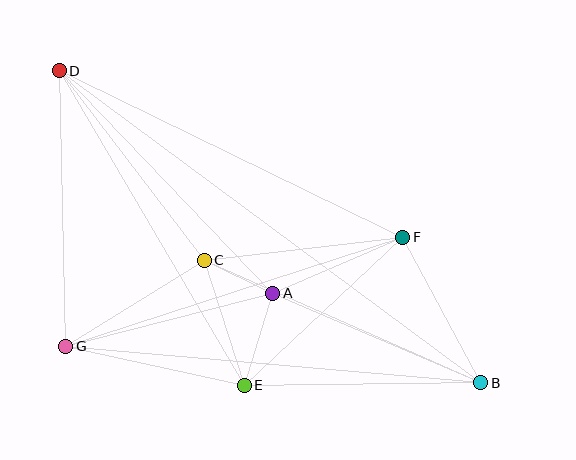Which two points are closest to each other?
Points A and C are closest to each other.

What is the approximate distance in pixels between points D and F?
The distance between D and F is approximately 382 pixels.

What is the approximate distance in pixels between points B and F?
The distance between B and F is approximately 165 pixels.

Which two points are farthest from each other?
Points B and D are farthest from each other.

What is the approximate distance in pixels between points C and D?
The distance between C and D is approximately 239 pixels.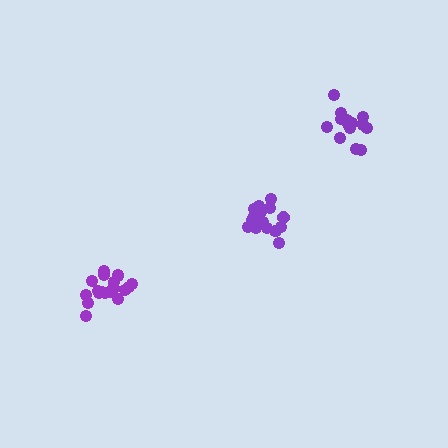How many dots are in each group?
Group 1: 15 dots, Group 2: 17 dots, Group 3: 19 dots (51 total).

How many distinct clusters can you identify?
There are 3 distinct clusters.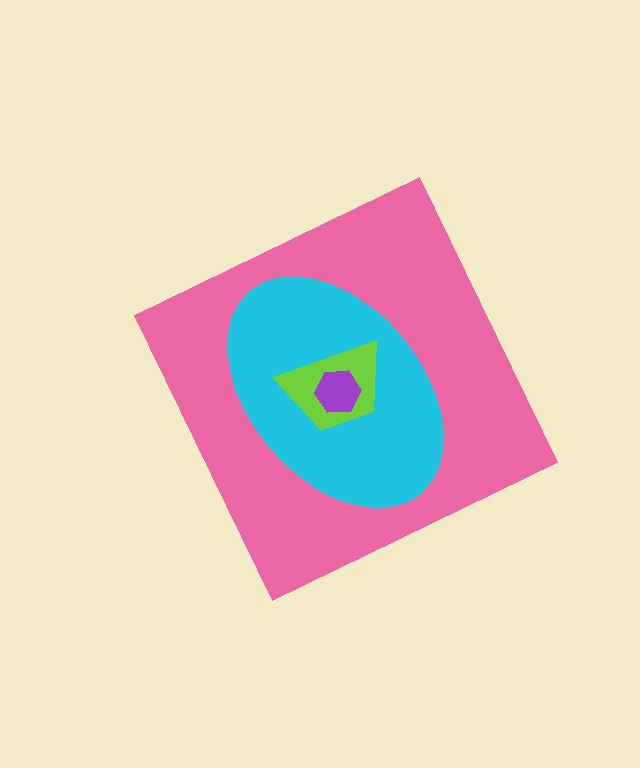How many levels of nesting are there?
4.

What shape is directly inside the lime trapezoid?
The purple hexagon.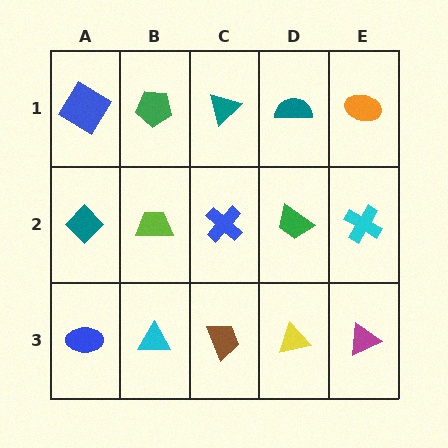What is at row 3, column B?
A cyan triangle.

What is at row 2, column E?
A cyan cross.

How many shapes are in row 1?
5 shapes.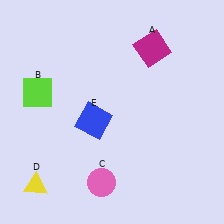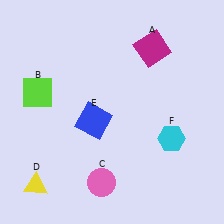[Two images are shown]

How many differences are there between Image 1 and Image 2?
There is 1 difference between the two images.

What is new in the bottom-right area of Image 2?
A cyan hexagon (F) was added in the bottom-right area of Image 2.